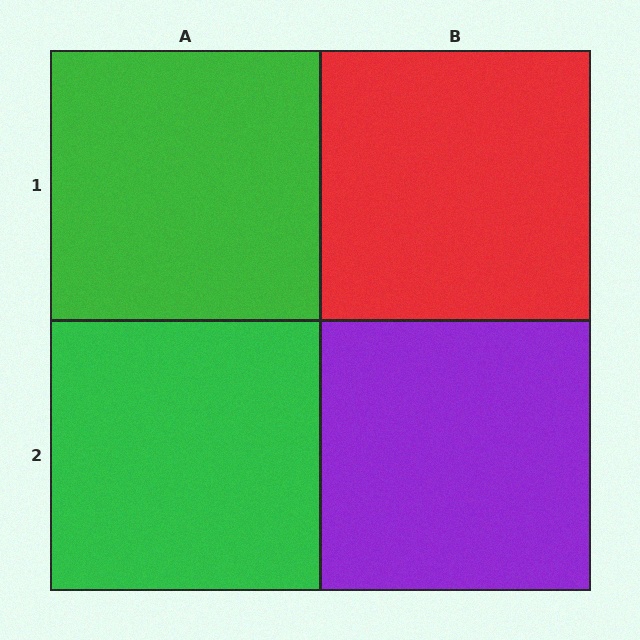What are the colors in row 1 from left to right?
Green, red.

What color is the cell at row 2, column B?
Purple.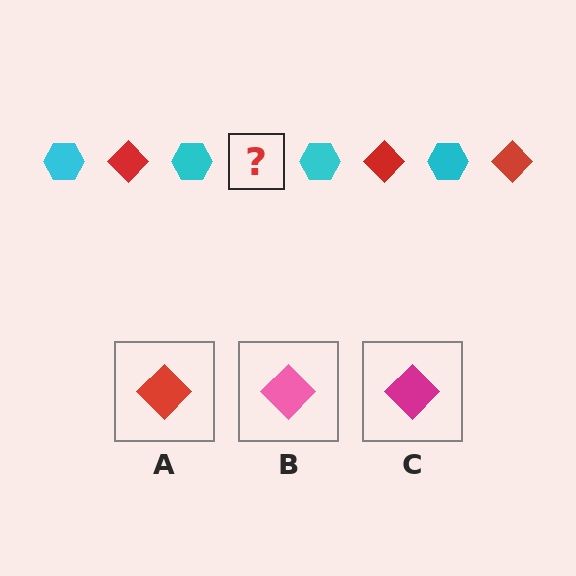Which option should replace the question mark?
Option A.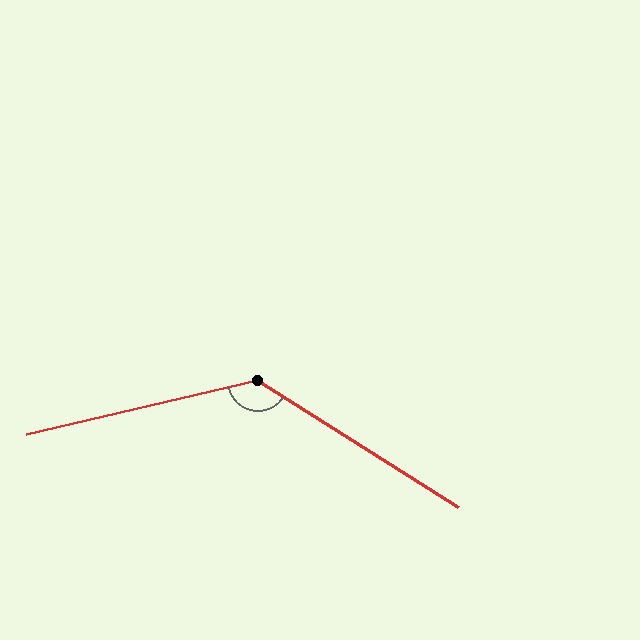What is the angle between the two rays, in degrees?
Approximately 135 degrees.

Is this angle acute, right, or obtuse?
It is obtuse.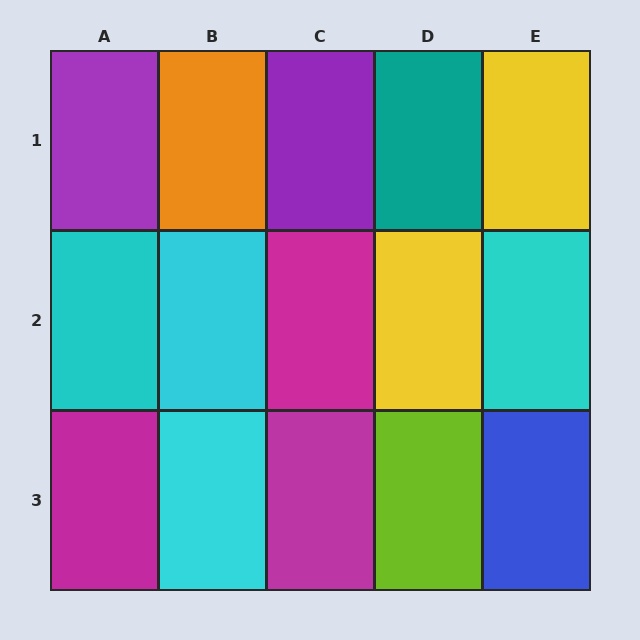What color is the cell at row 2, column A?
Cyan.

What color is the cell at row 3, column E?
Blue.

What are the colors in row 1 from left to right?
Purple, orange, purple, teal, yellow.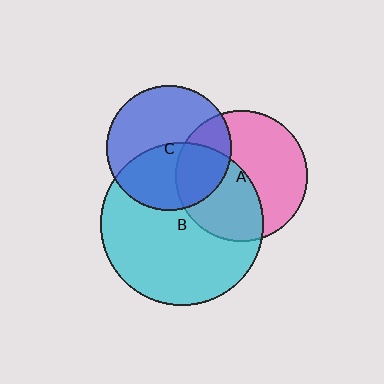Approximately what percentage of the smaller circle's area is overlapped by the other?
Approximately 45%.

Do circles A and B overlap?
Yes.